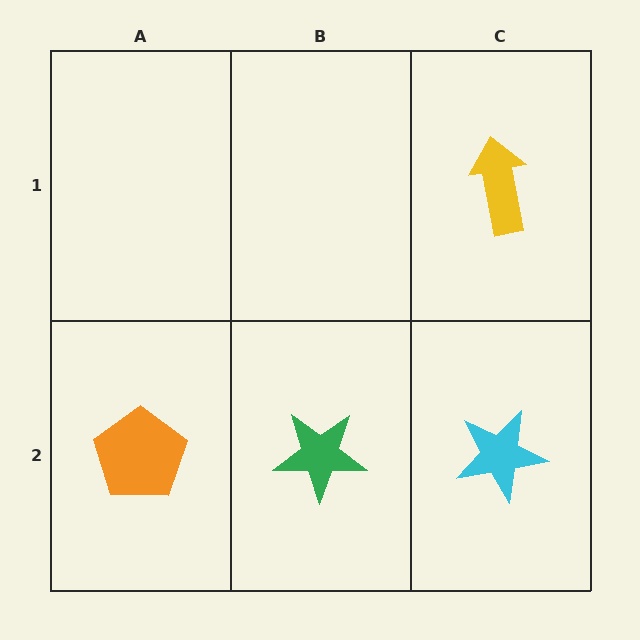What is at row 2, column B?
A green star.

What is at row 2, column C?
A cyan star.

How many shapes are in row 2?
3 shapes.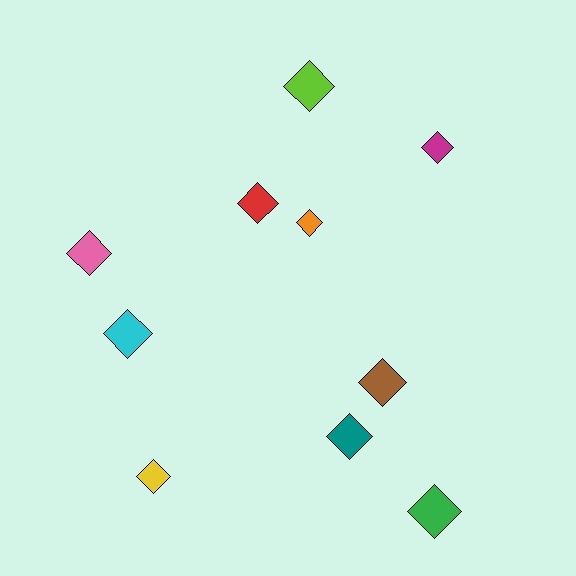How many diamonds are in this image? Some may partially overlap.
There are 10 diamonds.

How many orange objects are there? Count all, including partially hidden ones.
There is 1 orange object.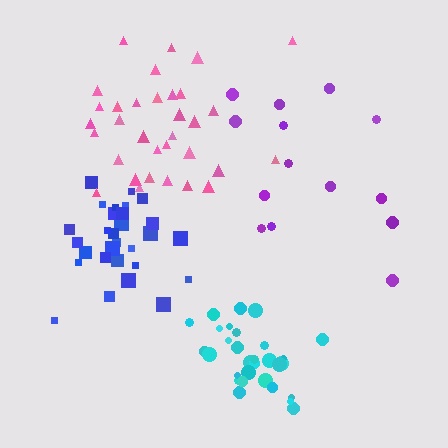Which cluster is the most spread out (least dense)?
Purple.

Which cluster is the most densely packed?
Cyan.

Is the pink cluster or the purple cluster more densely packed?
Pink.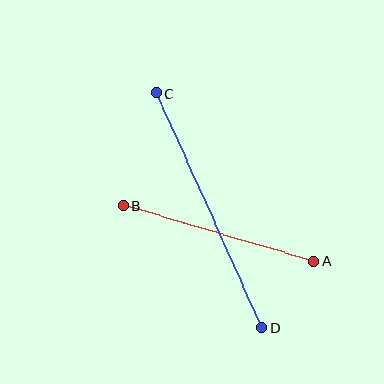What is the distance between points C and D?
The distance is approximately 257 pixels.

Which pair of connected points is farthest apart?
Points C and D are farthest apart.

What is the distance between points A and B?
The distance is approximately 199 pixels.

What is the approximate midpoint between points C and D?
The midpoint is at approximately (209, 211) pixels.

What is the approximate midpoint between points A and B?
The midpoint is at approximately (218, 234) pixels.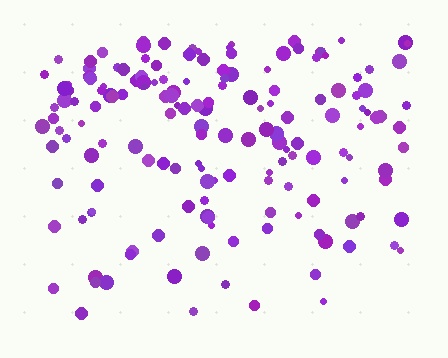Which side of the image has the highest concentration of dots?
The top.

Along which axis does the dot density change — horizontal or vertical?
Vertical.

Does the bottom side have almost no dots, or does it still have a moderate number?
Still a moderate number, just noticeably fewer than the top.